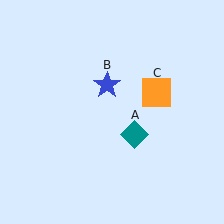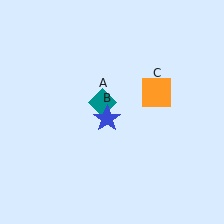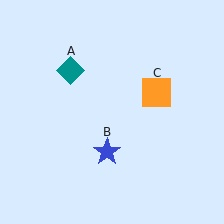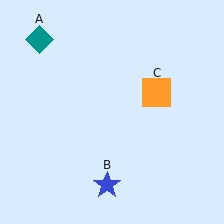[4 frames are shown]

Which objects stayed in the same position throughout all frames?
Orange square (object C) remained stationary.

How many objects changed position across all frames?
2 objects changed position: teal diamond (object A), blue star (object B).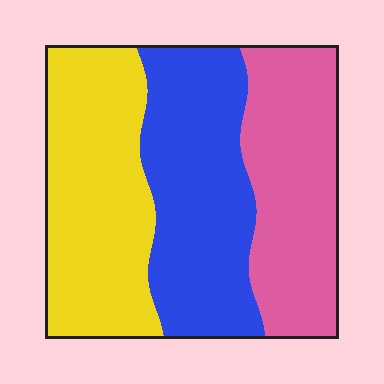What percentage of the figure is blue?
Blue takes up about one third (1/3) of the figure.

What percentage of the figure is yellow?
Yellow takes up about one third (1/3) of the figure.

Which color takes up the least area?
Pink, at roughly 30%.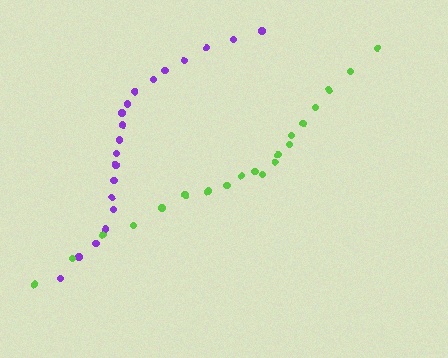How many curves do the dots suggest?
There are 2 distinct paths.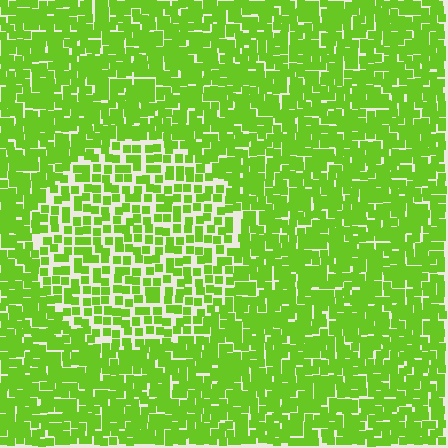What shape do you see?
I see a circle.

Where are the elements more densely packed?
The elements are more densely packed outside the circle boundary.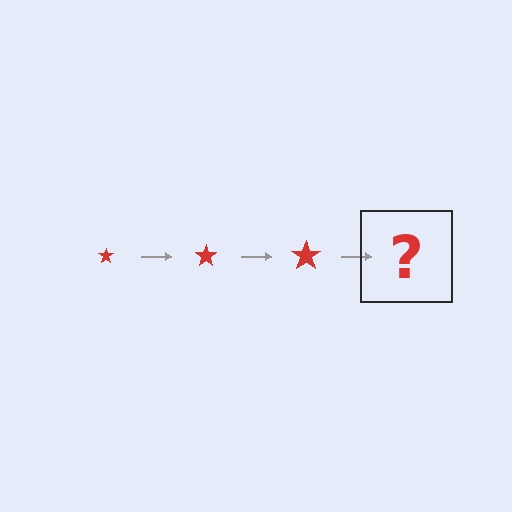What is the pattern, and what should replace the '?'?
The pattern is that the star gets progressively larger each step. The '?' should be a red star, larger than the previous one.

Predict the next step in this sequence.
The next step is a red star, larger than the previous one.